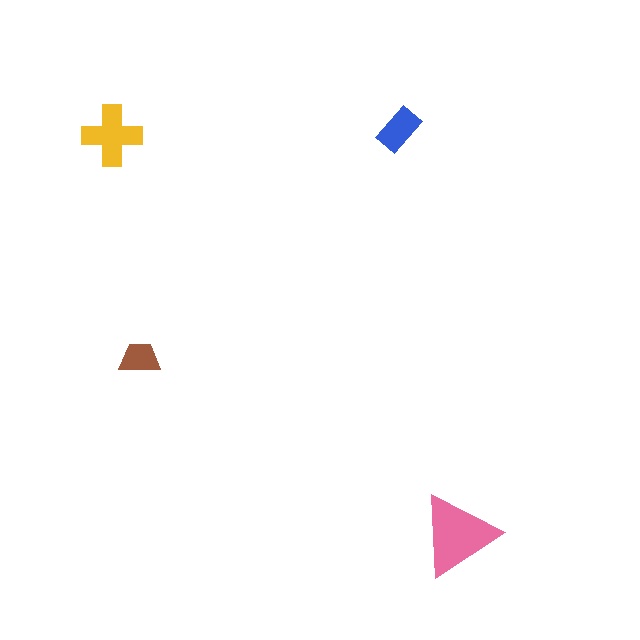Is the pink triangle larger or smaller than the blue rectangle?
Larger.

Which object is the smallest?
The brown trapezoid.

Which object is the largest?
The pink triangle.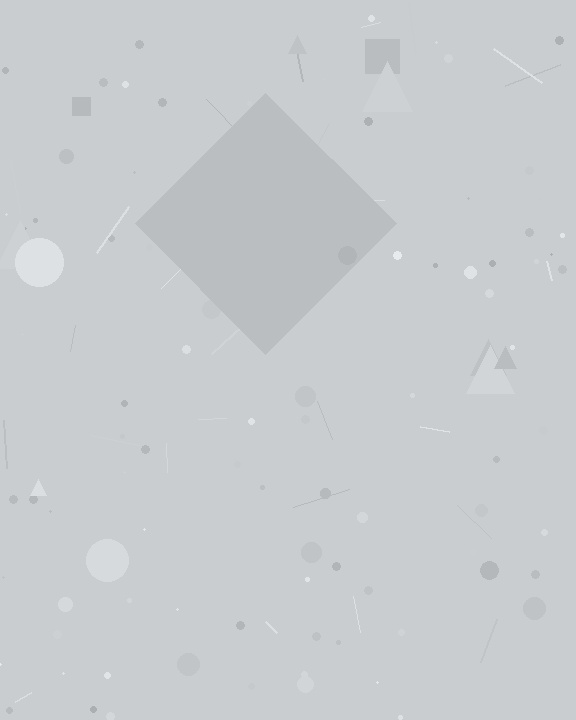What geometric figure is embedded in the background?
A diamond is embedded in the background.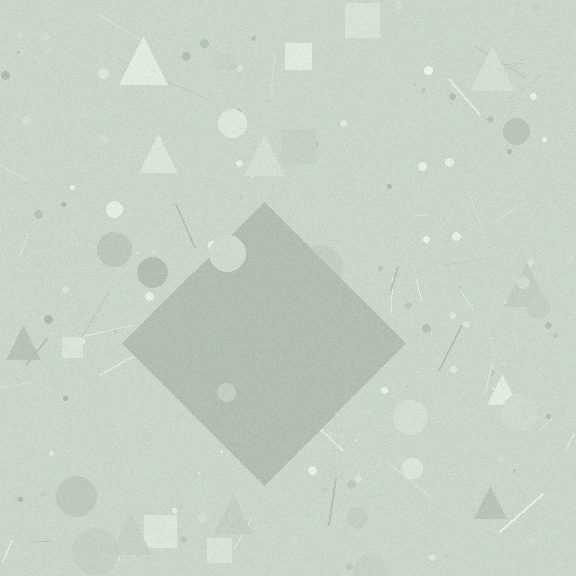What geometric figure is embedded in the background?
A diamond is embedded in the background.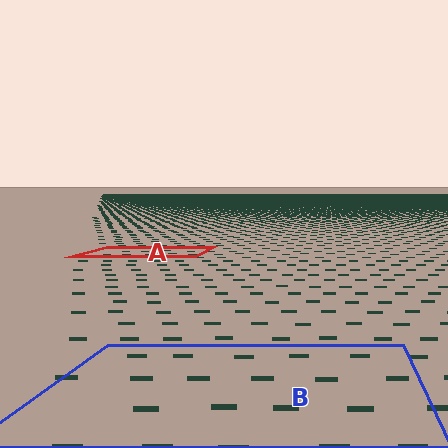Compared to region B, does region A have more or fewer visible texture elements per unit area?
Region A has more texture elements per unit area — they are packed more densely because it is farther away.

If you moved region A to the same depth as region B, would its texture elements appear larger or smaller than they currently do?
They would appear larger. At a closer depth, the same texture elements are projected at a bigger on-screen size.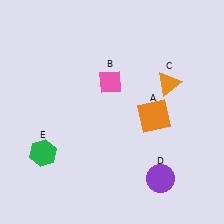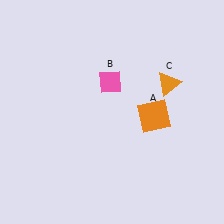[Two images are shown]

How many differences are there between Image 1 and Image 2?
There are 2 differences between the two images.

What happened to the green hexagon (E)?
The green hexagon (E) was removed in Image 2. It was in the bottom-left area of Image 1.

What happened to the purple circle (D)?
The purple circle (D) was removed in Image 2. It was in the bottom-right area of Image 1.